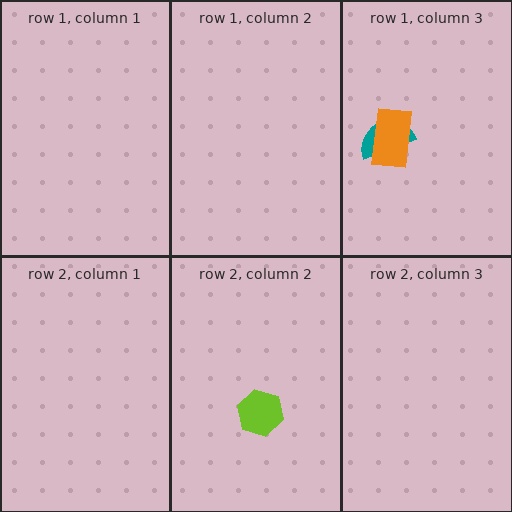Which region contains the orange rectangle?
The row 1, column 3 region.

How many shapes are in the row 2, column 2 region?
1.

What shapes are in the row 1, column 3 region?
The teal semicircle, the orange rectangle.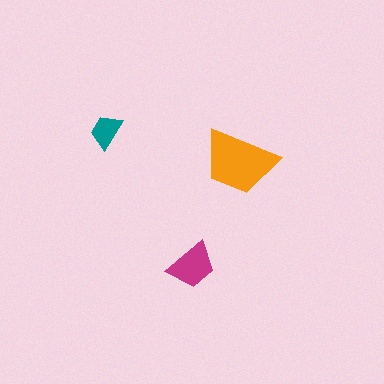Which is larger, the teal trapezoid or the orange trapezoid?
The orange one.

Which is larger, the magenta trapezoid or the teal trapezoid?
The magenta one.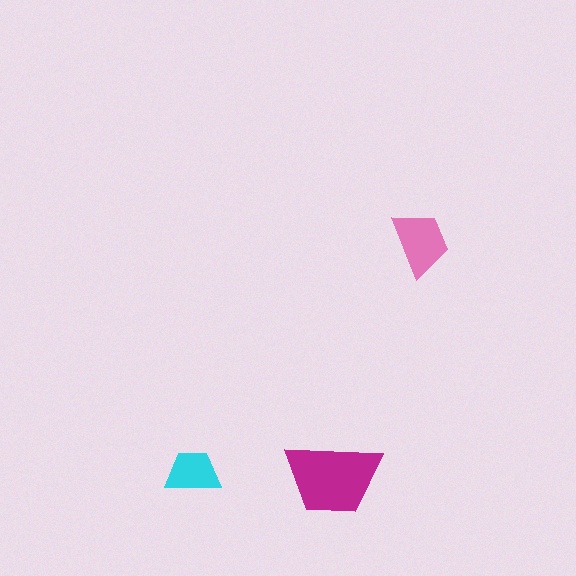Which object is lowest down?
The magenta trapezoid is bottommost.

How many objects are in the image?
There are 3 objects in the image.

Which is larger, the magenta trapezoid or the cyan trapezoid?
The magenta one.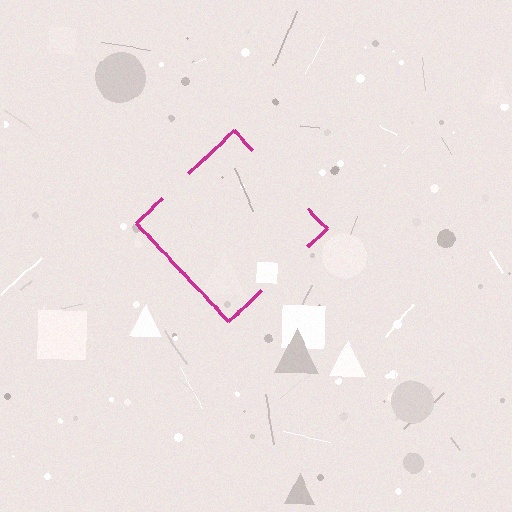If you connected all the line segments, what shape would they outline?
They would outline a diamond.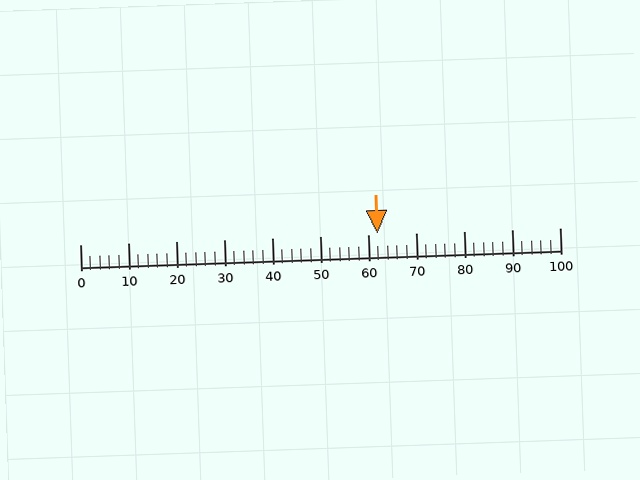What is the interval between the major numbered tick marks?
The major tick marks are spaced 10 units apart.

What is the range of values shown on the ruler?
The ruler shows values from 0 to 100.